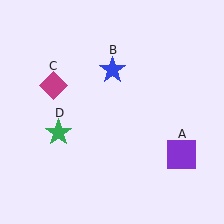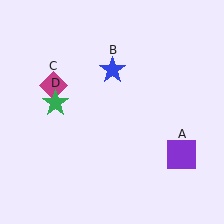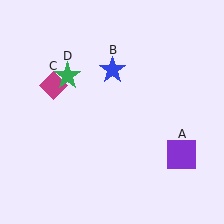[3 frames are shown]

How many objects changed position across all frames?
1 object changed position: green star (object D).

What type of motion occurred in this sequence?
The green star (object D) rotated clockwise around the center of the scene.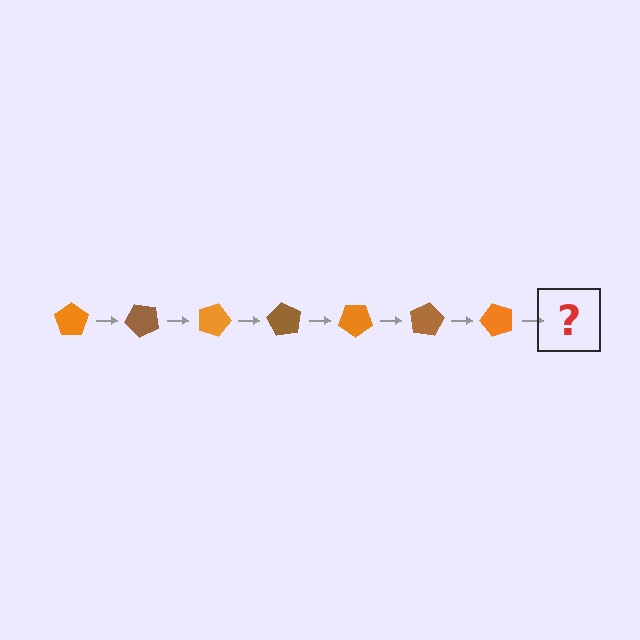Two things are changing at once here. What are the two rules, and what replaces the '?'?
The two rules are that it rotates 45 degrees each step and the color cycles through orange and brown. The '?' should be a brown pentagon, rotated 315 degrees from the start.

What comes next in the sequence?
The next element should be a brown pentagon, rotated 315 degrees from the start.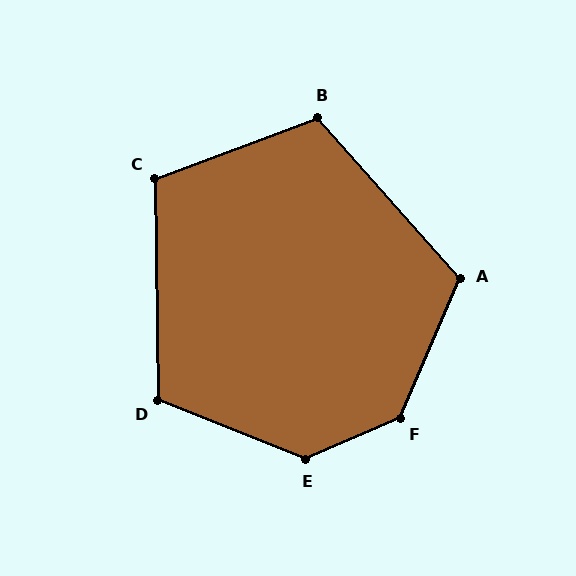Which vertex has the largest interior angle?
F, at approximately 136 degrees.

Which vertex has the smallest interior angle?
C, at approximately 110 degrees.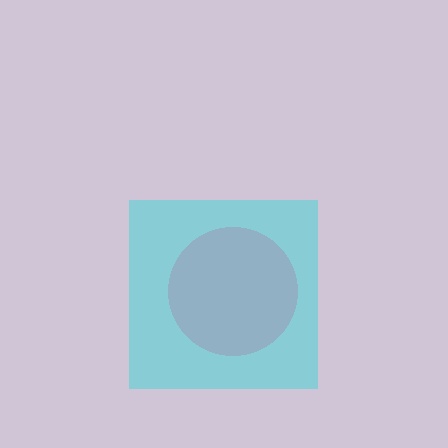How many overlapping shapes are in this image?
There are 2 overlapping shapes in the image.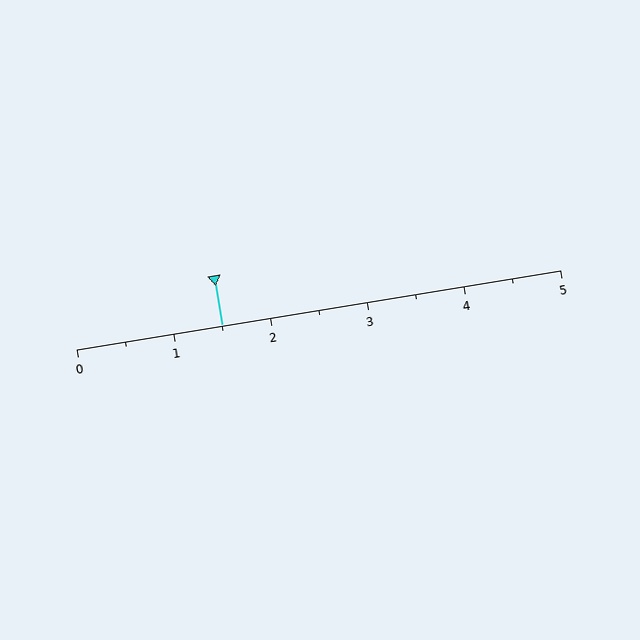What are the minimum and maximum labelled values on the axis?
The axis runs from 0 to 5.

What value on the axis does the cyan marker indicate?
The marker indicates approximately 1.5.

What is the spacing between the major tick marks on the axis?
The major ticks are spaced 1 apart.